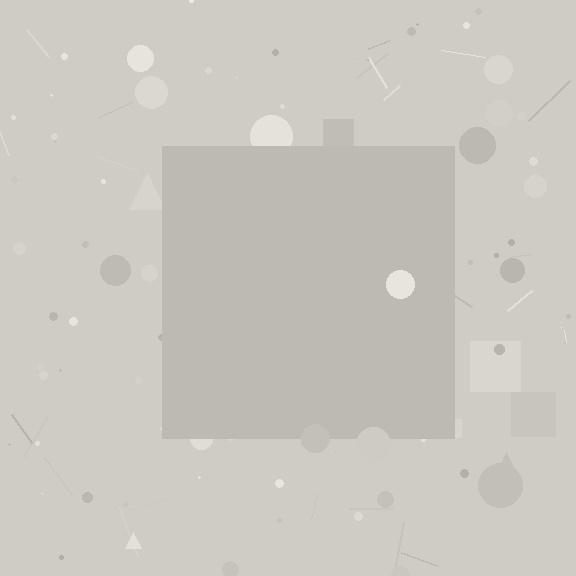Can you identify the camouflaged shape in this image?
The camouflaged shape is a square.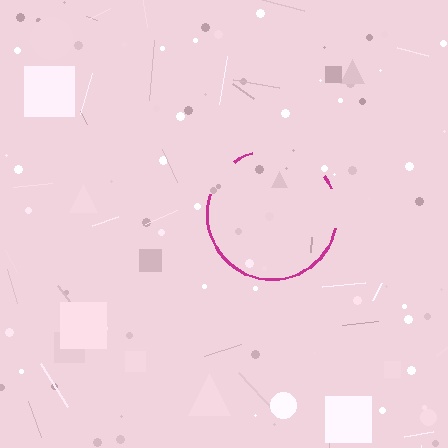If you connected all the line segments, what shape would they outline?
They would outline a circle.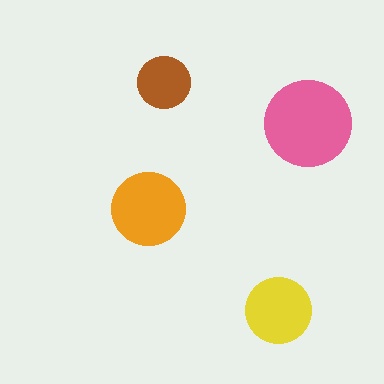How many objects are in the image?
There are 4 objects in the image.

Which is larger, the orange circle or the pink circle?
The pink one.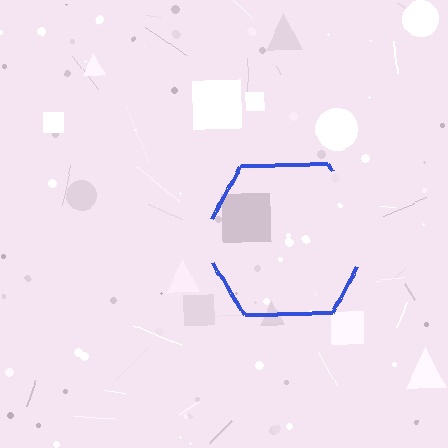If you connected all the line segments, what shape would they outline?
They would outline a hexagon.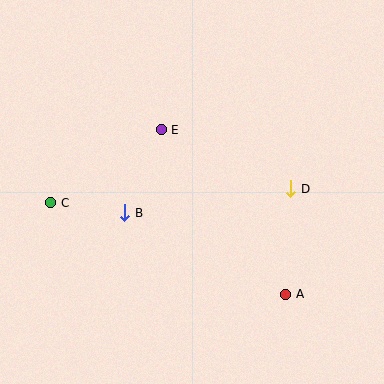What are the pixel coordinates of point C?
Point C is at (51, 203).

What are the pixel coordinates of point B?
Point B is at (125, 213).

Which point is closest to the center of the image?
Point E at (161, 130) is closest to the center.